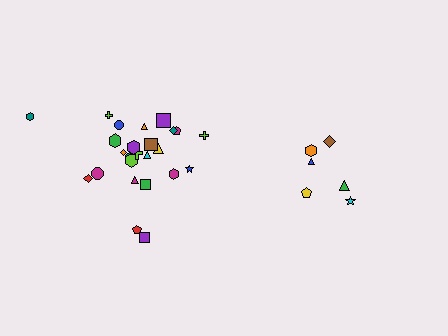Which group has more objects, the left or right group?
The left group.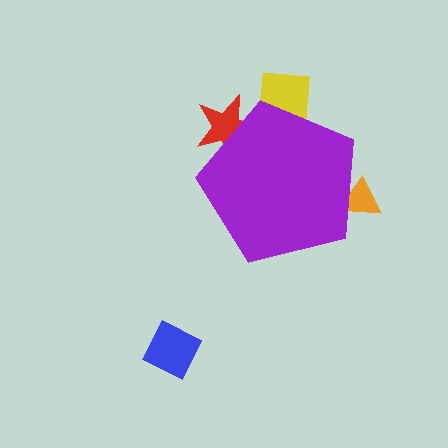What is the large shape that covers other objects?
A purple pentagon.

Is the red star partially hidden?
Yes, the red star is partially hidden behind the purple pentagon.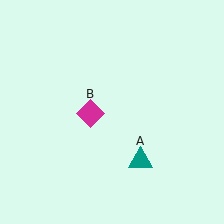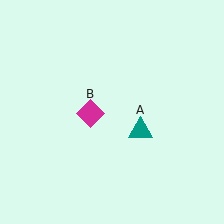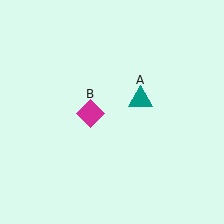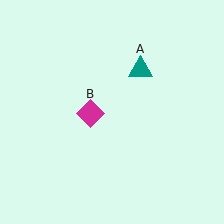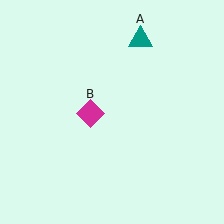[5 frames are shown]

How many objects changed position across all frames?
1 object changed position: teal triangle (object A).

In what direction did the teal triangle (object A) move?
The teal triangle (object A) moved up.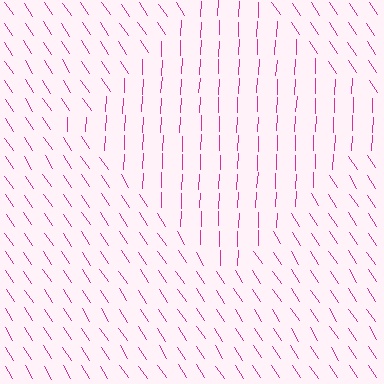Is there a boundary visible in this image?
Yes, there is a texture boundary formed by a change in line orientation.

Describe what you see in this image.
The image is filled with small magenta line segments. A diamond region in the image has lines oriented differently from the surrounding lines, creating a visible texture boundary.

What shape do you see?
I see a diamond.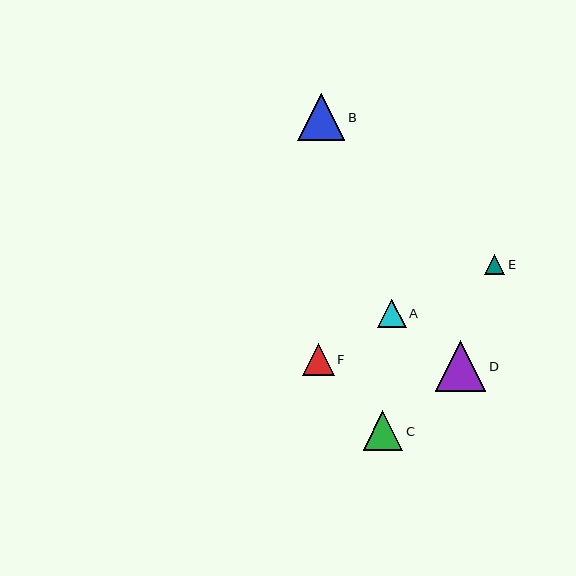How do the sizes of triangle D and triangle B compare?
Triangle D and triangle B are approximately the same size.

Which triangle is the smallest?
Triangle E is the smallest with a size of approximately 20 pixels.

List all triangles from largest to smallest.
From largest to smallest: D, B, C, F, A, E.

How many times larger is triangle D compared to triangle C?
Triangle D is approximately 1.3 times the size of triangle C.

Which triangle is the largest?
Triangle D is the largest with a size of approximately 51 pixels.